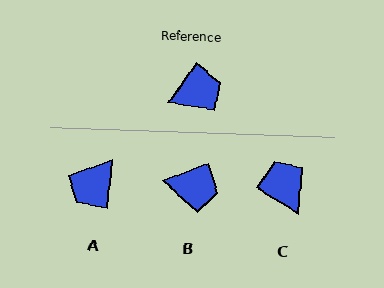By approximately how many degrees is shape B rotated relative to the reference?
Approximately 34 degrees clockwise.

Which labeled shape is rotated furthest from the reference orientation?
A, about 152 degrees away.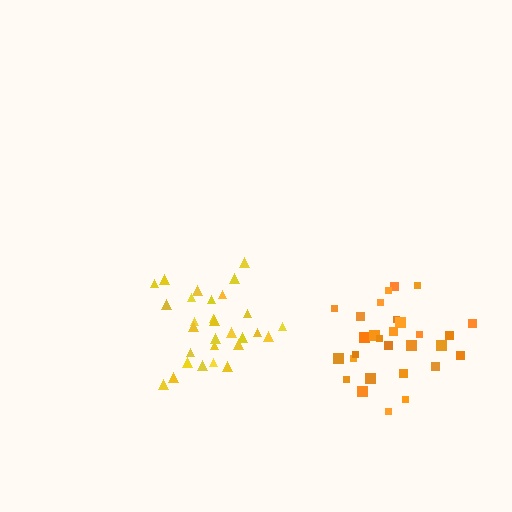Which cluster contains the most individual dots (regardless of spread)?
Orange (29).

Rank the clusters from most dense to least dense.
yellow, orange.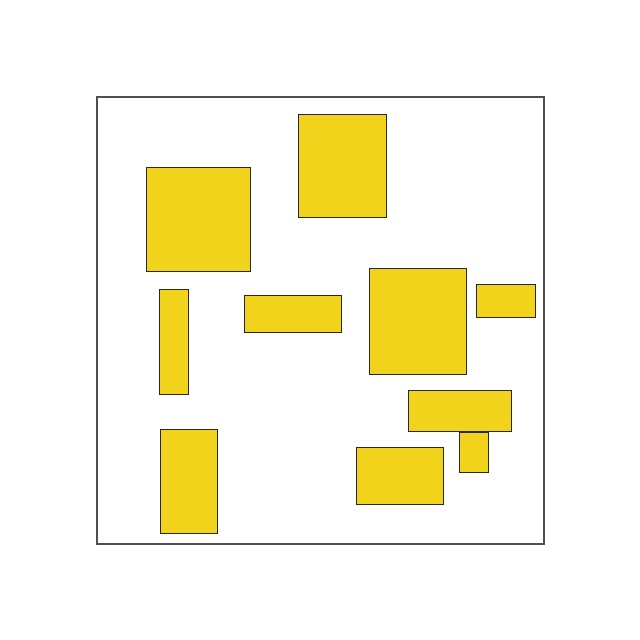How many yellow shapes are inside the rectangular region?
10.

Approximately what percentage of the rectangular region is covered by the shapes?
Approximately 30%.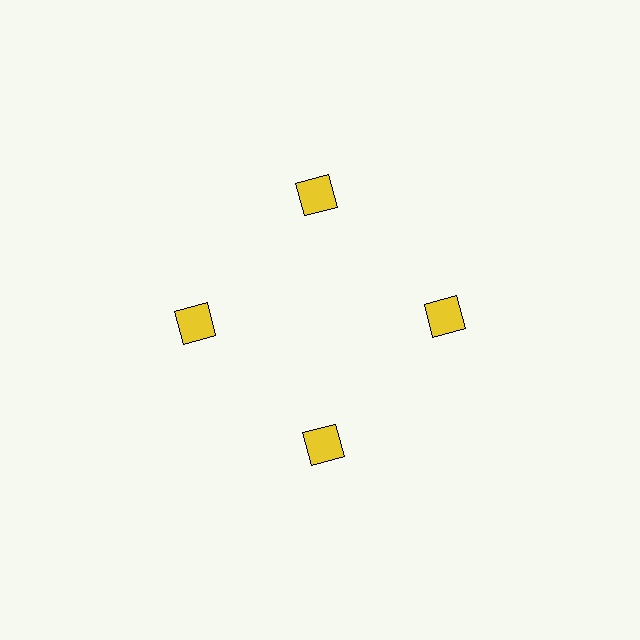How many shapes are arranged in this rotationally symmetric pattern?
There are 4 shapes, arranged in 4 groups of 1.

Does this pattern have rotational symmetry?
Yes, this pattern has 4-fold rotational symmetry. It looks the same after rotating 90 degrees around the center.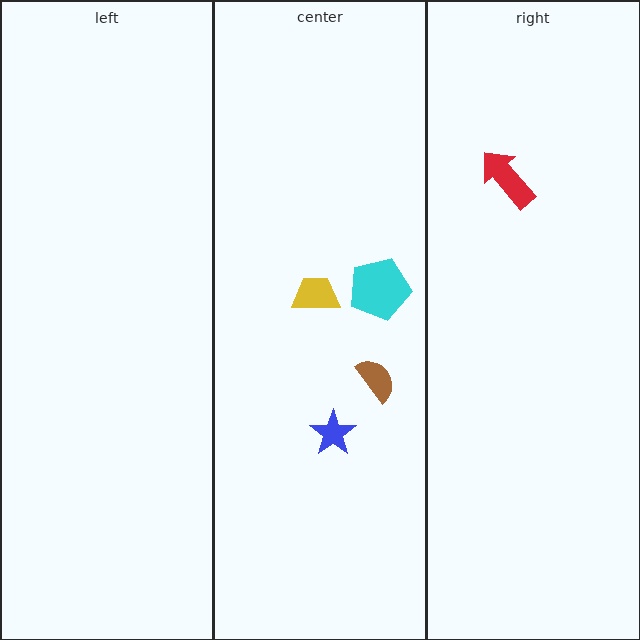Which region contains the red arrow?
The right region.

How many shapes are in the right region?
1.